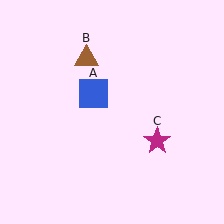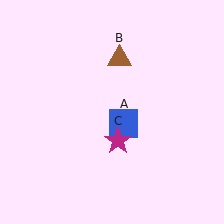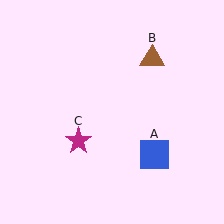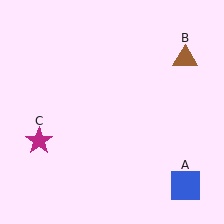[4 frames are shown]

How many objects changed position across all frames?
3 objects changed position: blue square (object A), brown triangle (object B), magenta star (object C).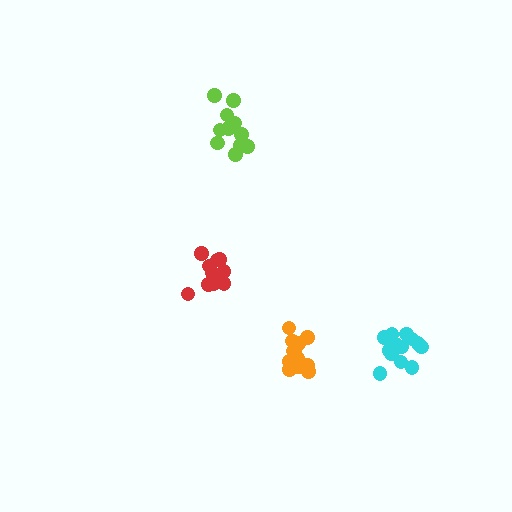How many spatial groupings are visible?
There are 4 spatial groupings.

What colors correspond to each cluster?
The clusters are colored: lime, orange, cyan, red.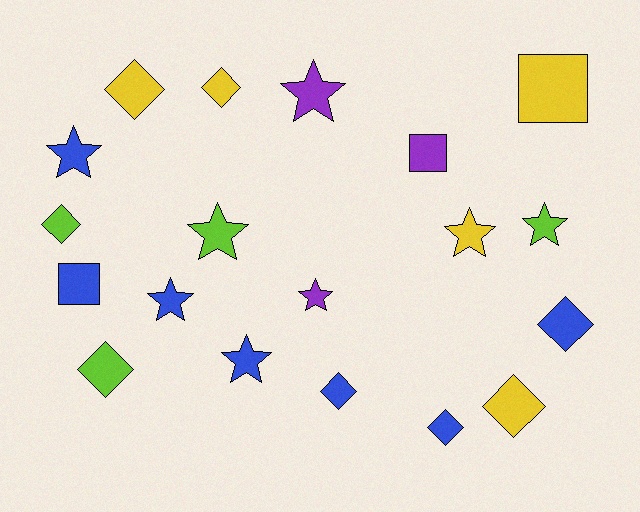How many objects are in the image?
There are 19 objects.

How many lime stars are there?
There are 2 lime stars.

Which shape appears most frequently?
Star, with 8 objects.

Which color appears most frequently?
Blue, with 7 objects.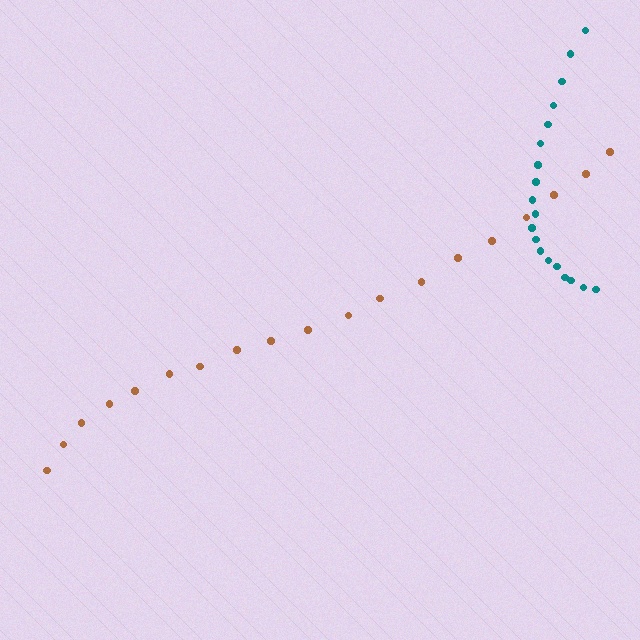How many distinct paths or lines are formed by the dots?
There are 2 distinct paths.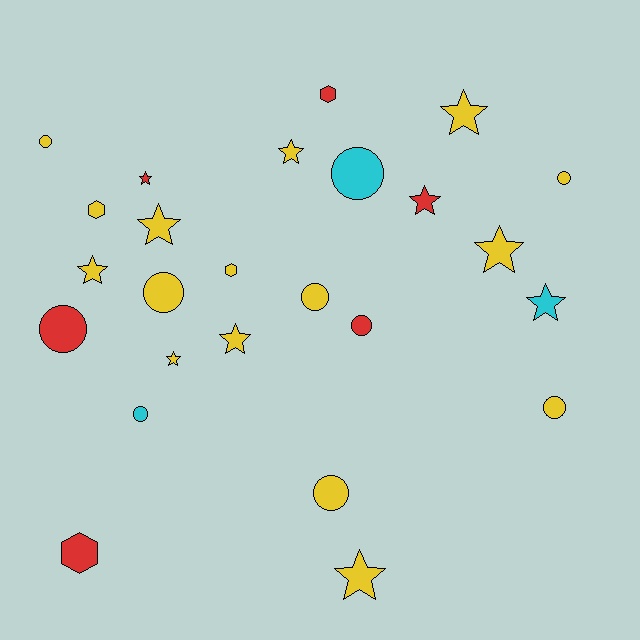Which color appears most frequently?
Yellow, with 16 objects.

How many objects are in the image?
There are 25 objects.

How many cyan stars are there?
There is 1 cyan star.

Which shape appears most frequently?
Star, with 11 objects.